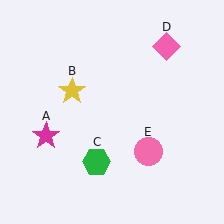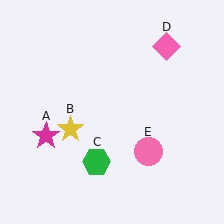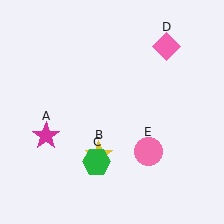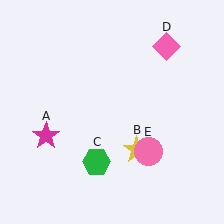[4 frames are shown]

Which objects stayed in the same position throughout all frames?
Magenta star (object A) and green hexagon (object C) and pink diamond (object D) and pink circle (object E) remained stationary.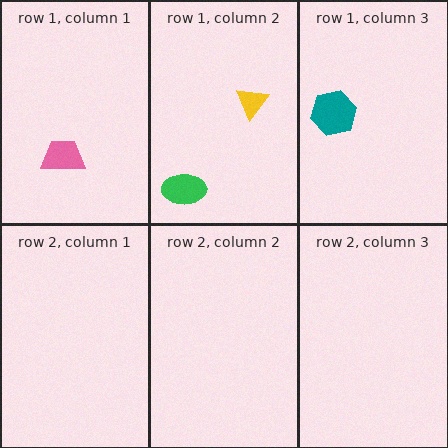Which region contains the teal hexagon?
The row 1, column 3 region.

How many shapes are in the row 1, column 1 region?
1.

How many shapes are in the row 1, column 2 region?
2.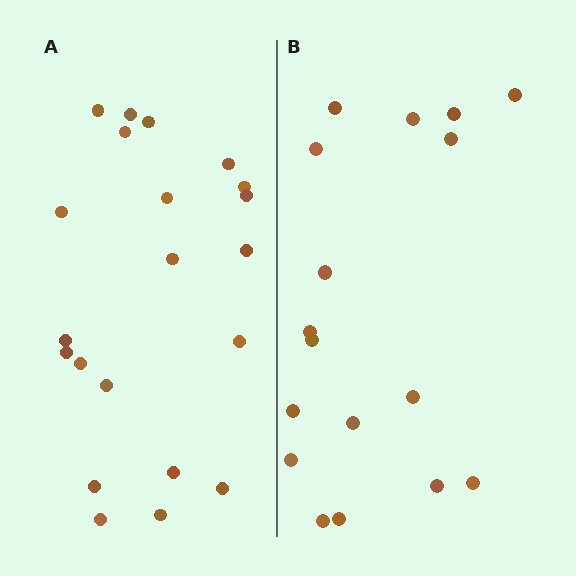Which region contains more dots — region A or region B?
Region A (the left region) has more dots.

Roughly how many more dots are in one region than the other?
Region A has about 4 more dots than region B.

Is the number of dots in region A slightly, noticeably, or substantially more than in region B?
Region A has only slightly more — the two regions are fairly close. The ratio is roughly 1.2 to 1.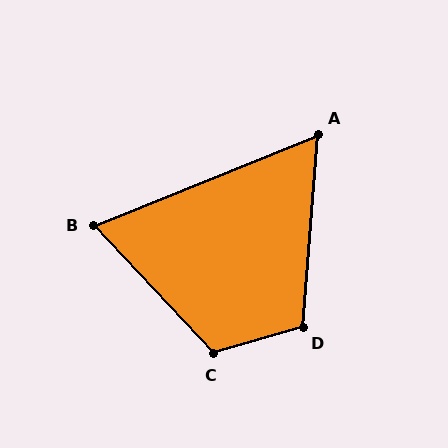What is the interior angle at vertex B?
Approximately 69 degrees (acute).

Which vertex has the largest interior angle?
C, at approximately 117 degrees.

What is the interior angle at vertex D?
Approximately 111 degrees (obtuse).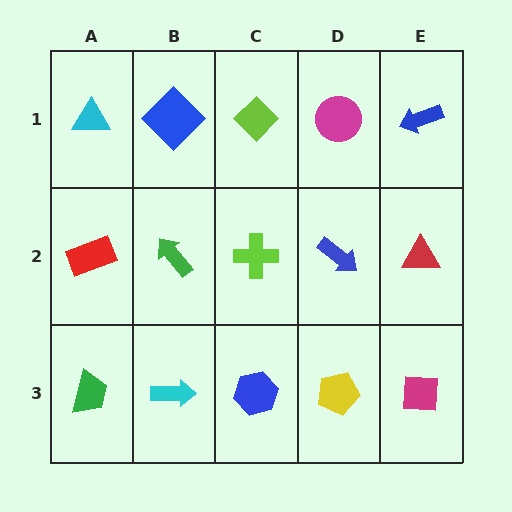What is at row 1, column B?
A blue diamond.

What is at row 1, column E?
A blue arrow.